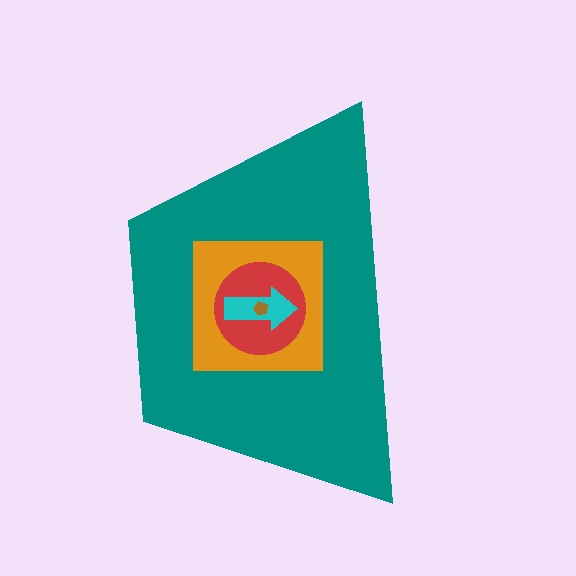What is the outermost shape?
The teal trapezoid.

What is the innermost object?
The brown pentagon.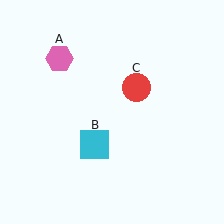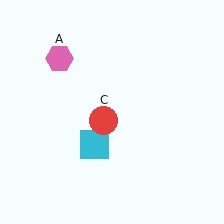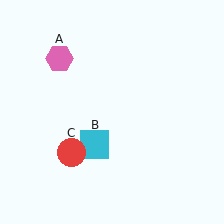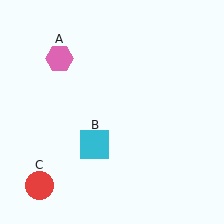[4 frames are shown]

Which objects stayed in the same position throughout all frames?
Pink hexagon (object A) and cyan square (object B) remained stationary.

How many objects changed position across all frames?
1 object changed position: red circle (object C).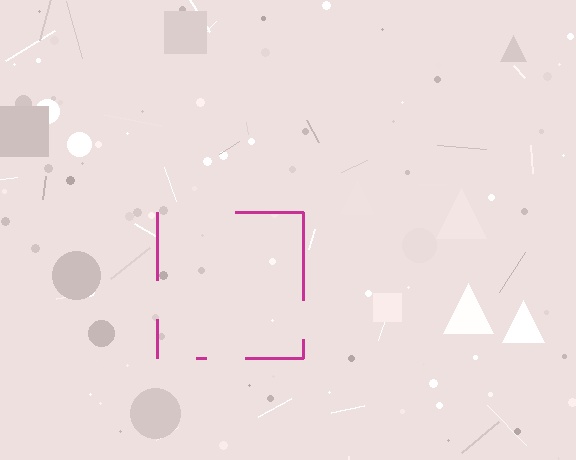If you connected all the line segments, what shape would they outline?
They would outline a square.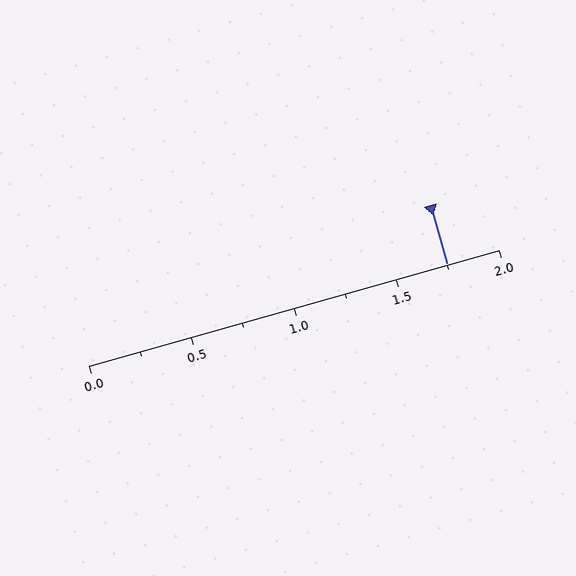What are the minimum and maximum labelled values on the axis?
The axis runs from 0.0 to 2.0.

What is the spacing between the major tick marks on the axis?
The major ticks are spaced 0.5 apart.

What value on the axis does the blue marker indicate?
The marker indicates approximately 1.75.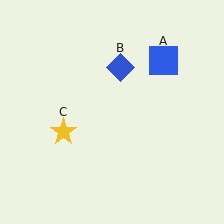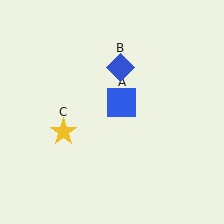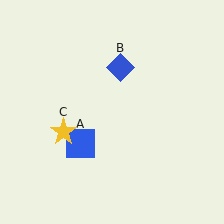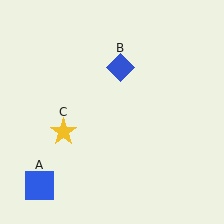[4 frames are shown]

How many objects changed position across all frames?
1 object changed position: blue square (object A).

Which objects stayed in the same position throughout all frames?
Blue diamond (object B) and yellow star (object C) remained stationary.